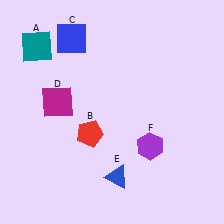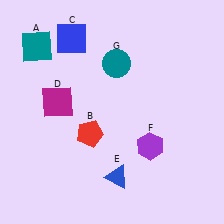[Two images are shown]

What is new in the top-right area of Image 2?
A teal circle (G) was added in the top-right area of Image 2.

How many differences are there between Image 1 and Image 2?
There is 1 difference between the two images.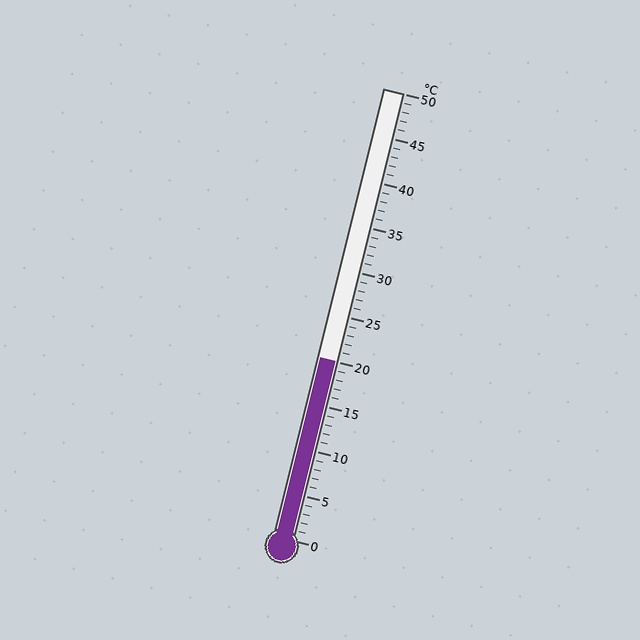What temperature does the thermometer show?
The thermometer shows approximately 20°C.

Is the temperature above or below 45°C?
The temperature is below 45°C.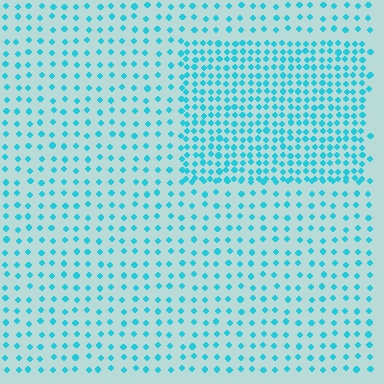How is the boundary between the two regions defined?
The boundary is defined by a change in element density (approximately 2.2x ratio). All elements are the same color, size, and shape.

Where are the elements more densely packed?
The elements are more densely packed inside the rectangle boundary.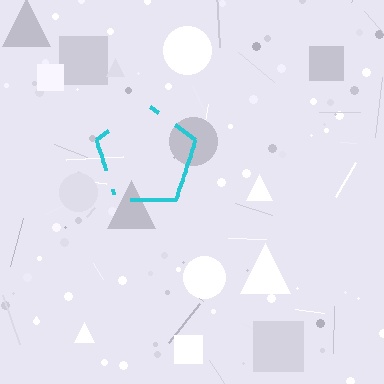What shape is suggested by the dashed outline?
The dashed outline suggests a pentagon.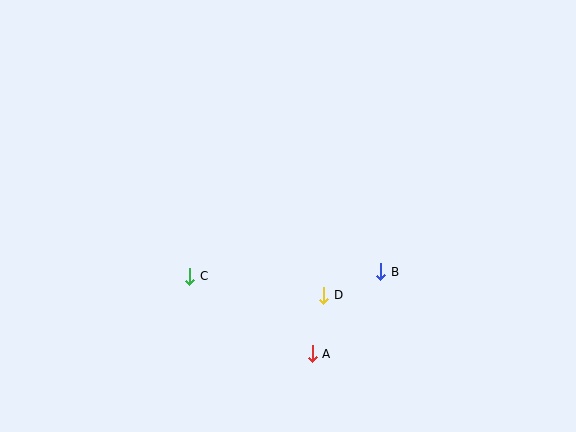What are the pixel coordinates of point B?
Point B is at (381, 272).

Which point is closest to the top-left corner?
Point C is closest to the top-left corner.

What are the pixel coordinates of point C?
Point C is at (190, 276).